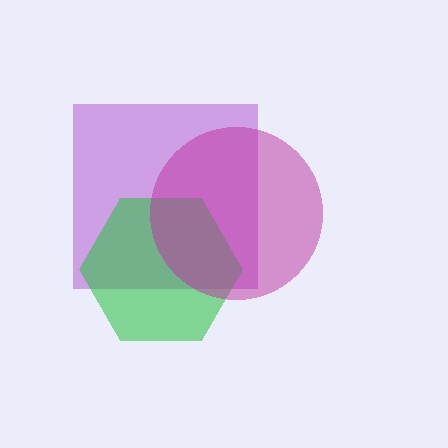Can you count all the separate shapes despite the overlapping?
Yes, there are 3 separate shapes.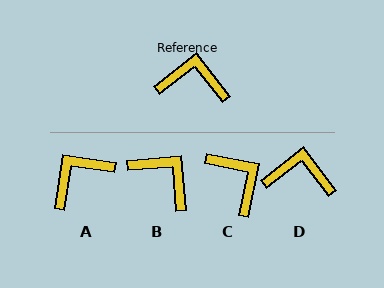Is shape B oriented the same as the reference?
No, it is off by about 33 degrees.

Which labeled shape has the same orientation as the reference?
D.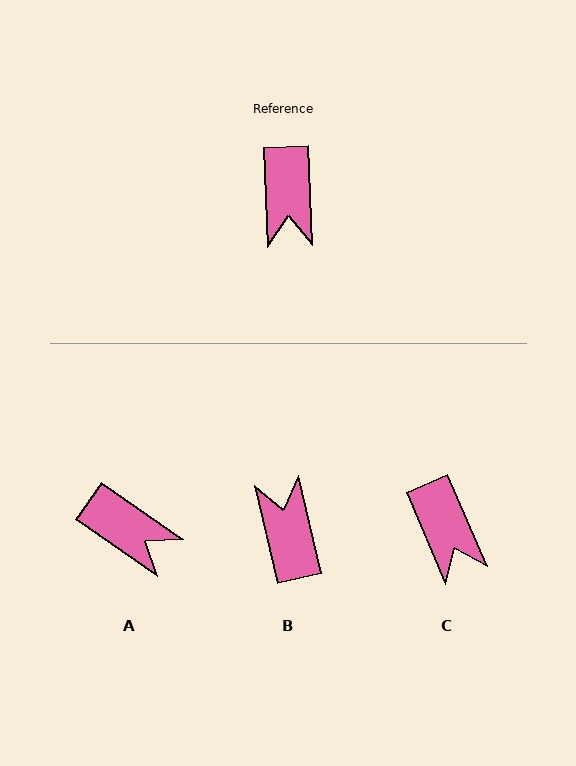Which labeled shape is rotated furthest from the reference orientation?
B, about 169 degrees away.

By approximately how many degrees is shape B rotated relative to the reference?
Approximately 169 degrees clockwise.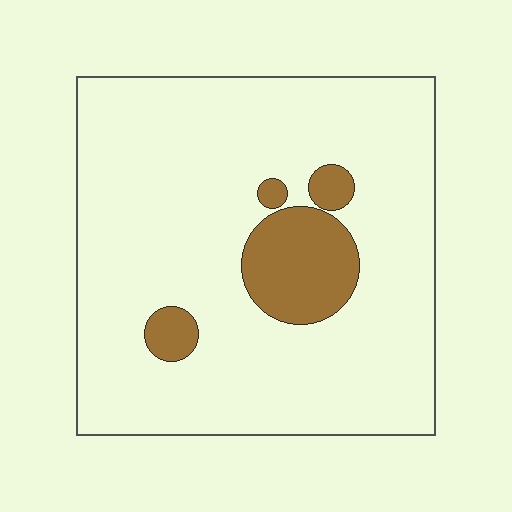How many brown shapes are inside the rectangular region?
4.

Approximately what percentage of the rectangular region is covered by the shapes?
Approximately 10%.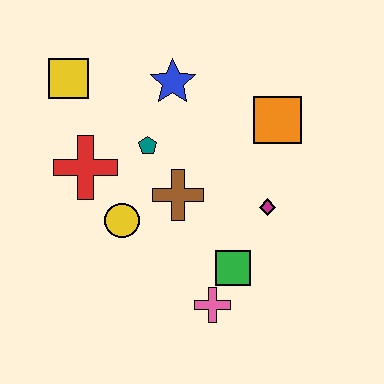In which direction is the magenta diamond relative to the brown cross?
The magenta diamond is to the right of the brown cross.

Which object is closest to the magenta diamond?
The green square is closest to the magenta diamond.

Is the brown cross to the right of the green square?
No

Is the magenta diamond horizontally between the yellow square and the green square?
No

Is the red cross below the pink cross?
No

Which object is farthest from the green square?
The yellow square is farthest from the green square.